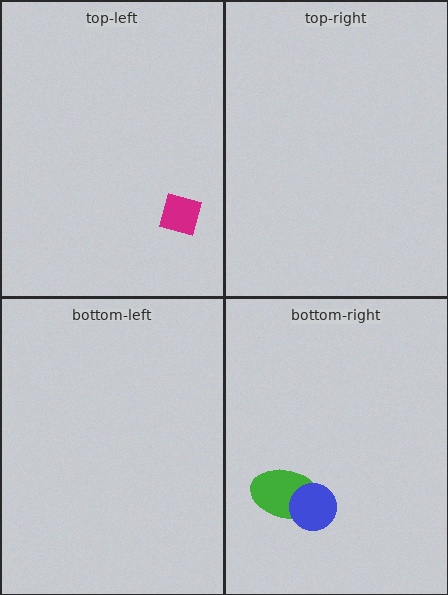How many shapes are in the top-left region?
1.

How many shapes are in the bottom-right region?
2.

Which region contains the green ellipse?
The bottom-right region.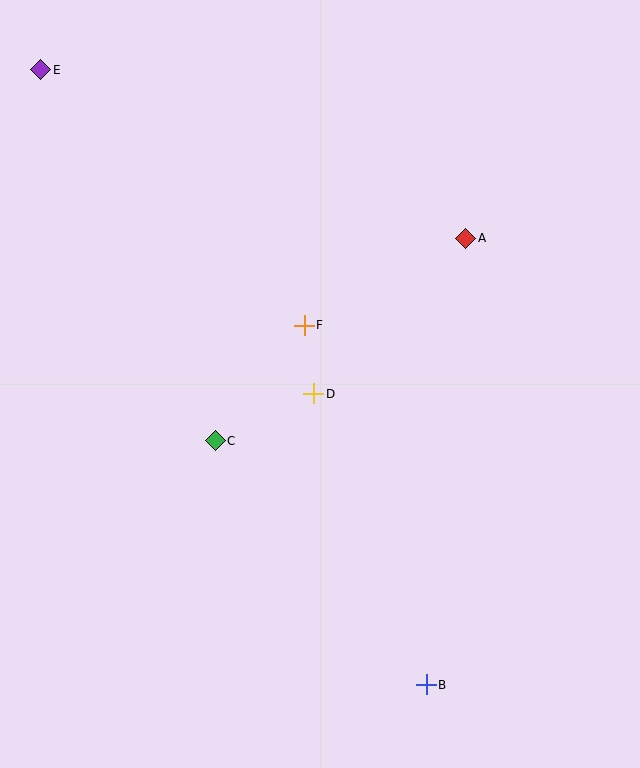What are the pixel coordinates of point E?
Point E is at (41, 70).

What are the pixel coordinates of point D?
Point D is at (314, 394).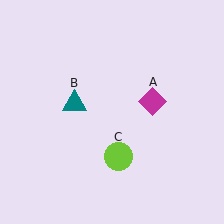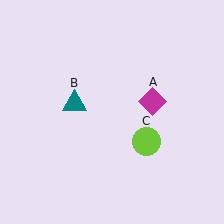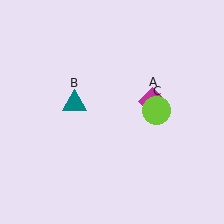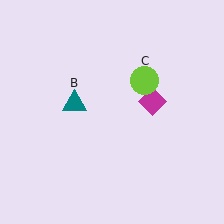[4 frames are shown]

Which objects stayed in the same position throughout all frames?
Magenta diamond (object A) and teal triangle (object B) remained stationary.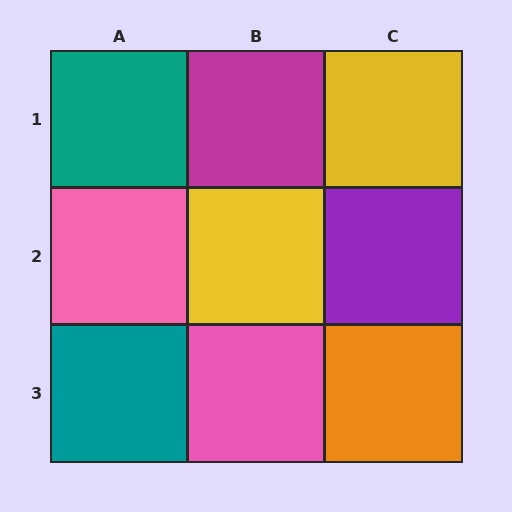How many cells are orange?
1 cell is orange.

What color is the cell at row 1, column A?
Teal.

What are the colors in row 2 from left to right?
Pink, yellow, purple.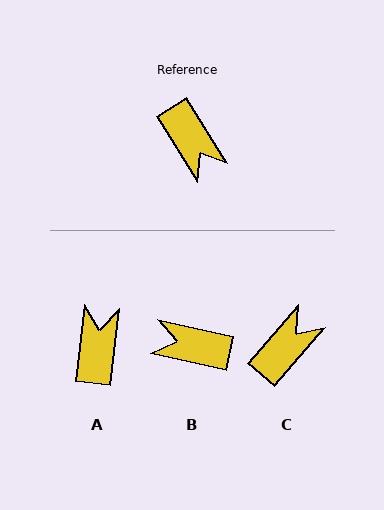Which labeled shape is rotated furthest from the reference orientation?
A, about 142 degrees away.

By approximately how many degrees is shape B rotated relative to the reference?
Approximately 135 degrees clockwise.